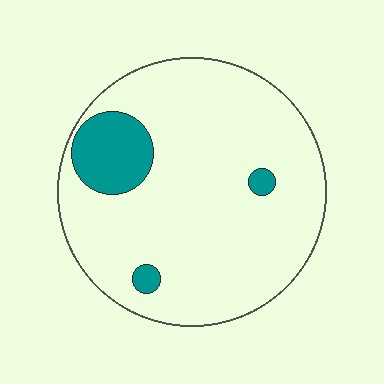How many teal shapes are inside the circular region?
3.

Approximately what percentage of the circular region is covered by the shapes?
Approximately 10%.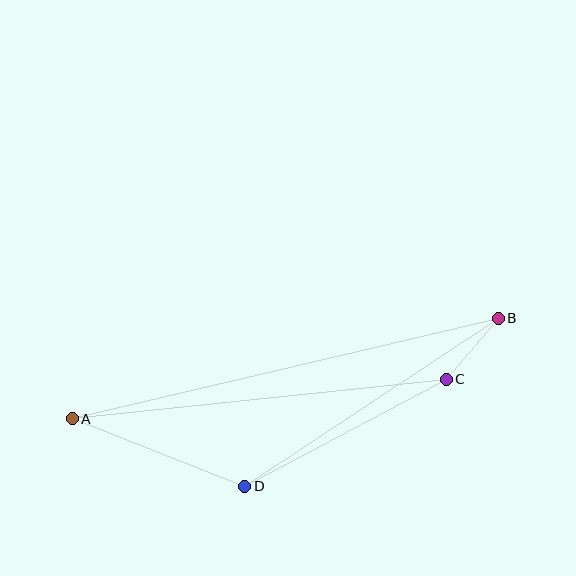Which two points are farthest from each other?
Points A and B are farthest from each other.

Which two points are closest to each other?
Points B and C are closest to each other.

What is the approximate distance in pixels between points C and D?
The distance between C and D is approximately 228 pixels.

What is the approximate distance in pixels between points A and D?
The distance between A and D is approximately 185 pixels.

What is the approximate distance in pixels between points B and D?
The distance between B and D is approximately 304 pixels.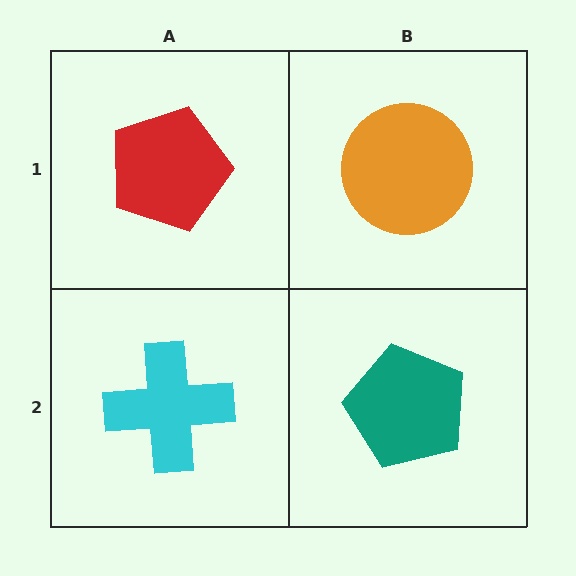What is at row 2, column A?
A cyan cross.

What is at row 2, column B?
A teal pentagon.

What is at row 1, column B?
An orange circle.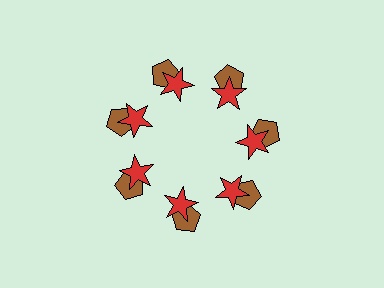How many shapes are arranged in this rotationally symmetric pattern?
There are 14 shapes, arranged in 7 groups of 2.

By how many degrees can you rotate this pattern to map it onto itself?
The pattern maps onto itself every 51 degrees of rotation.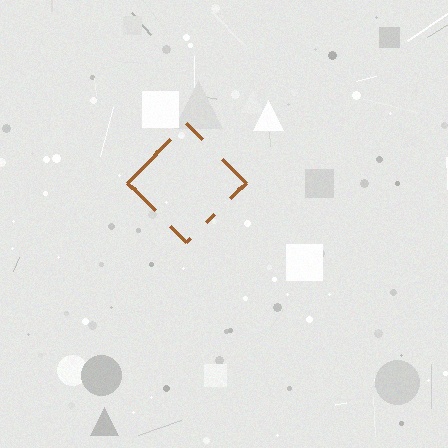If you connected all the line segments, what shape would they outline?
They would outline a diamond.